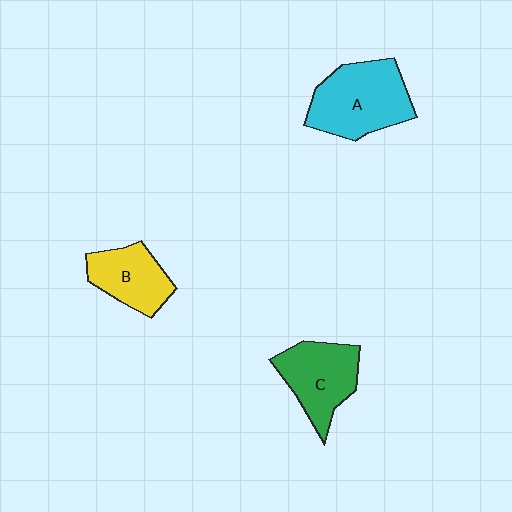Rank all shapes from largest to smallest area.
From largest to smallest: A (cyan), C (green), B (yellow).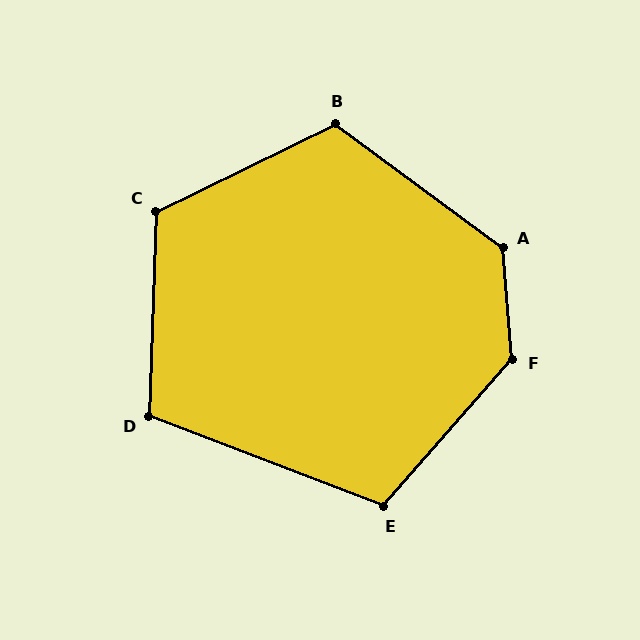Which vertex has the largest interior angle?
F, at approximately 134 degrees.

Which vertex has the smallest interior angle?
D, at approximately 109 degrees.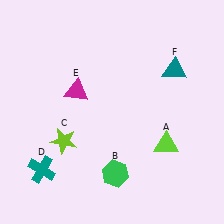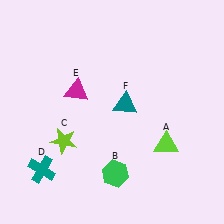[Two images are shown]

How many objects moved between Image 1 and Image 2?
1 object moved between the two images.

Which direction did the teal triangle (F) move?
The teal triangle (F) moved left.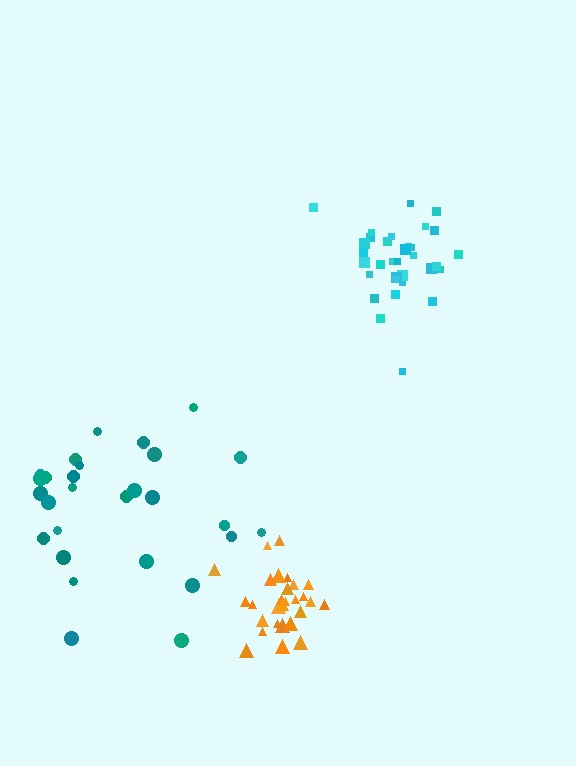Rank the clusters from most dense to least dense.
cyan, orange, teal.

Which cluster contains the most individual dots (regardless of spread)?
Cyan (33).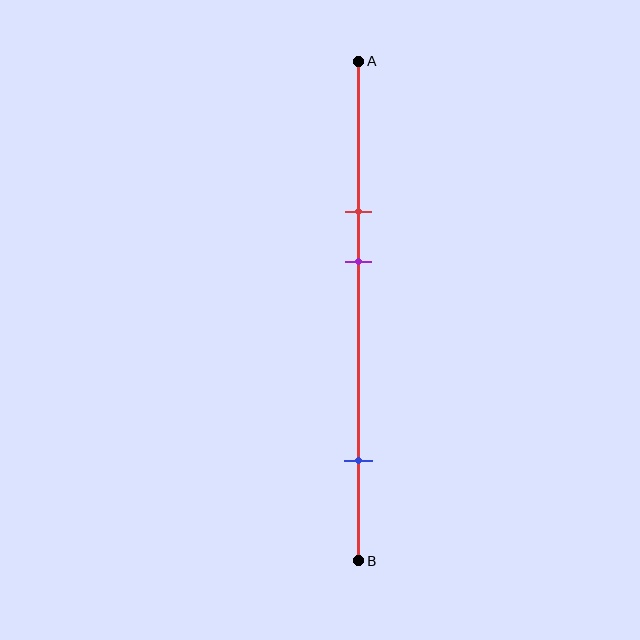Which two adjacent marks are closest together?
The red and purple marks are the closest adjacent pair.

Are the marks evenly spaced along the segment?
No, the marks are not evenly spaced.